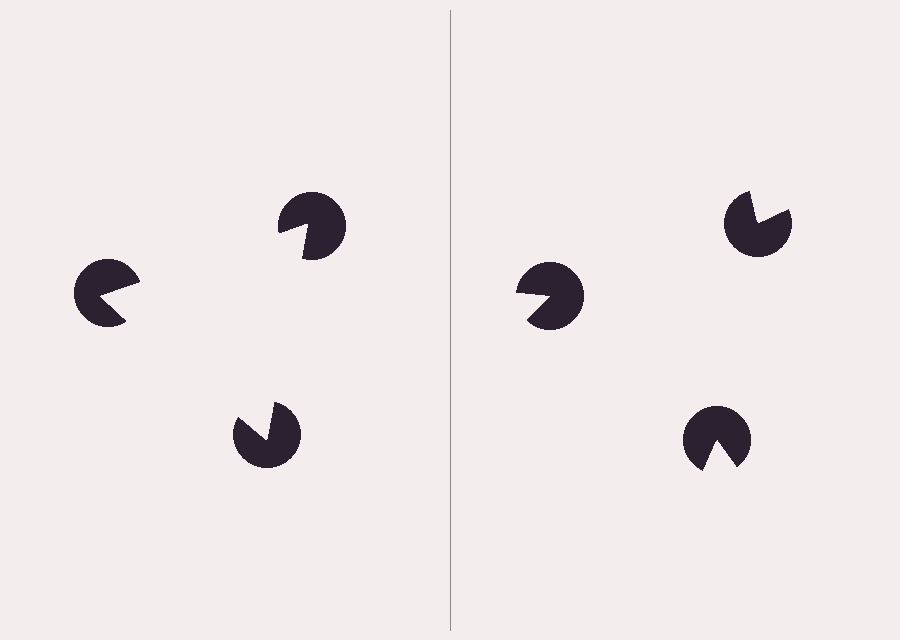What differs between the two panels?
The pac-man discs are positioned identically on both sides; only the wedge orientations differ. On the left they align to a triangle; on the right they are misaligned.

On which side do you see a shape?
An illusory triangle appears on the left side. On the right side the wedge cuts are rotated, so no coherent shape forms.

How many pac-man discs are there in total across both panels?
6 — 3 on each side.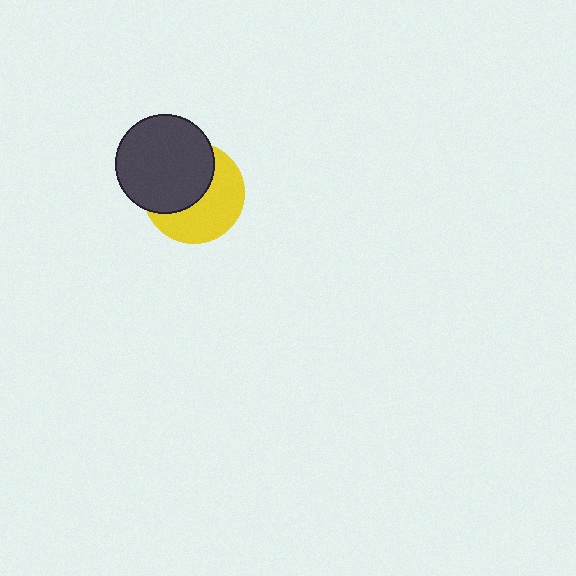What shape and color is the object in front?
The object in front is a dark gray circle.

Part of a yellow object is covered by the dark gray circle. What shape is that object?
It is a circle.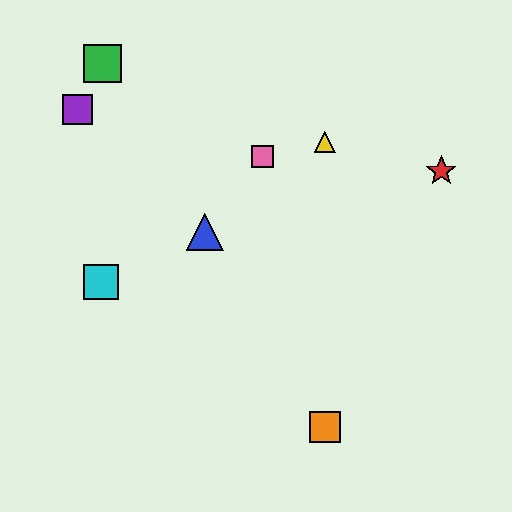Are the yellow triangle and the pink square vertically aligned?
No, the yellow triangle is at x≈325 and the pink square is at x≈262.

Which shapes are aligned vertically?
The yellow triangle, the orange square are aligned vertically.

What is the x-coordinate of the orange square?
The orange square is at x≈325.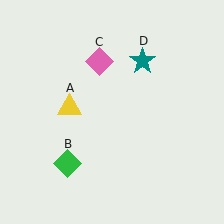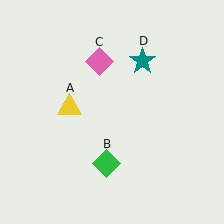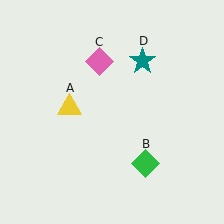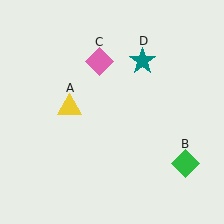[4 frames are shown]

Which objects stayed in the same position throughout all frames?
Yellow triangle (object A) and pink diamond (object C) and teal star (object D) remained stationary.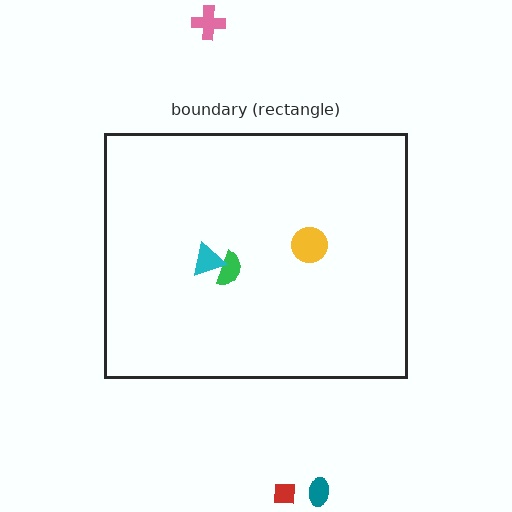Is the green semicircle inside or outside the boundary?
Inside.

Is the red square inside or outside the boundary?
Outside.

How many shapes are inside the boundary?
3 inside, 3 outside.